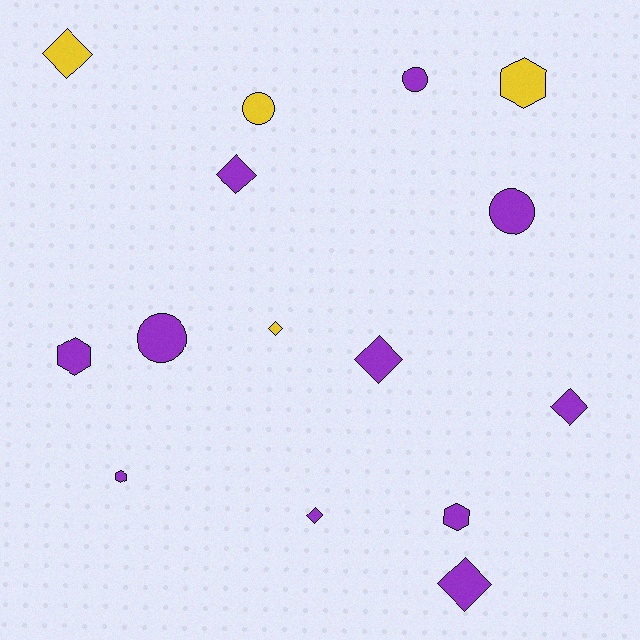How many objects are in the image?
There are 15 objects.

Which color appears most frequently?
Purple, with 11 objects.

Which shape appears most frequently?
Diamond, with 7 objects.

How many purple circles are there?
There are 3 purple circles.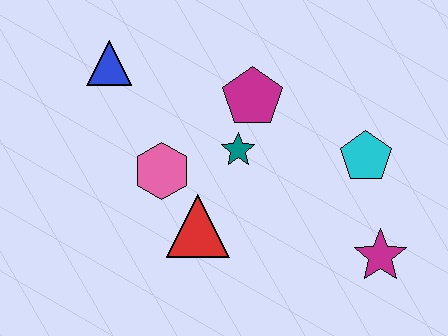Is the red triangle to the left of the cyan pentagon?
Yes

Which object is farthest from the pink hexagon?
The magenta star is farthest from the pink hexagon.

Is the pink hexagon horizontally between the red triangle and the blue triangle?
Yes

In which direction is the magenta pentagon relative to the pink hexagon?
The magenta pentagon is to the right of the pink hexagon.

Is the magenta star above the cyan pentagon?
No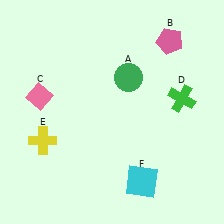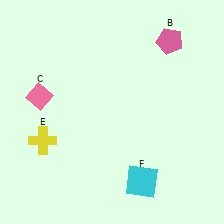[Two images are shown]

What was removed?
The green circle (A), the green cross (D) were removed in Image 2.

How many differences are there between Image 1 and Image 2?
There are 2 differences between the two images.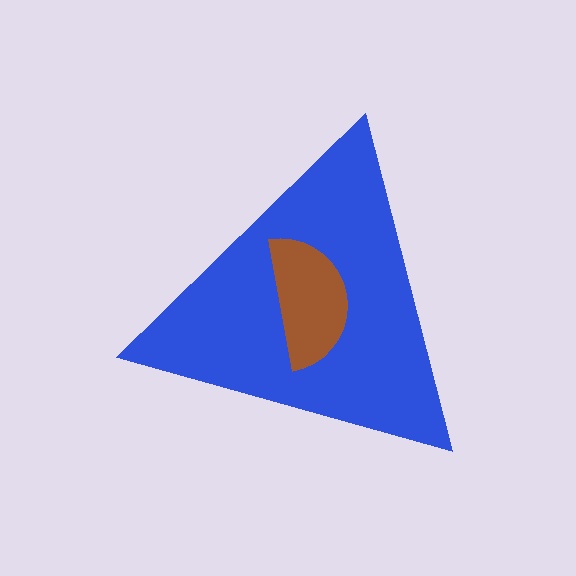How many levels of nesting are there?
2.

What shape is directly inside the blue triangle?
The brown semicircle.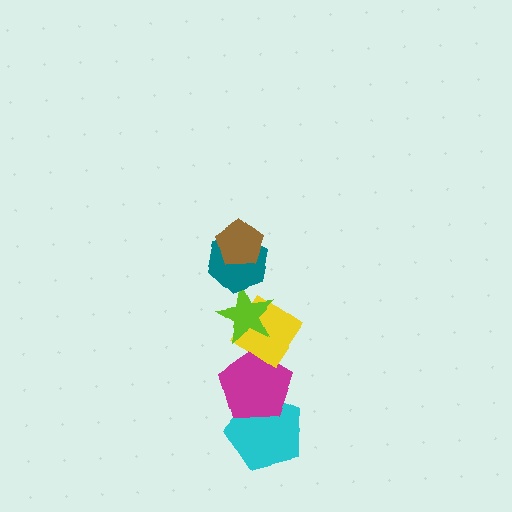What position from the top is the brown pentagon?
The brown pentagon is 1st from the top.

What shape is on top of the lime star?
The teal hexagon is on top of the lime star.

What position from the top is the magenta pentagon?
The magenta pentagon is 5th from the top.